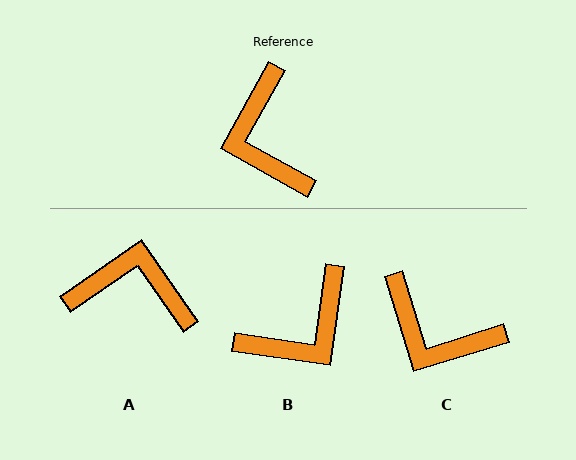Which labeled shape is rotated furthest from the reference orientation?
A, about 116 degrees away.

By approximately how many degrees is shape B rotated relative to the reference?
Approximately 111 degrees counter-clockwise.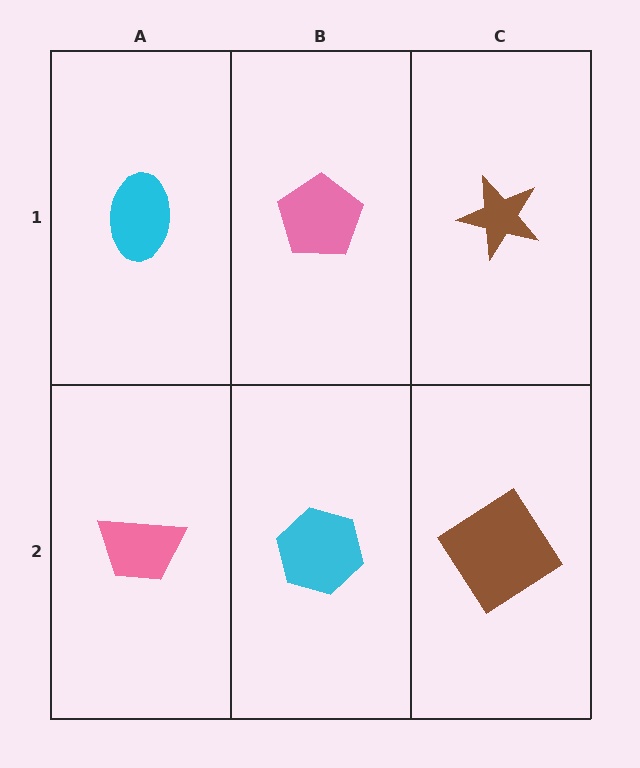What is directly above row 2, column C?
A brown star.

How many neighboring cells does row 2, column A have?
2.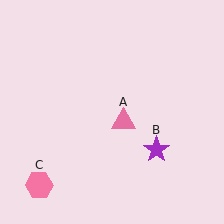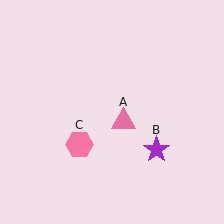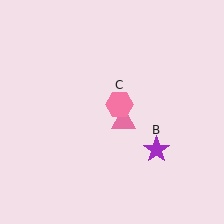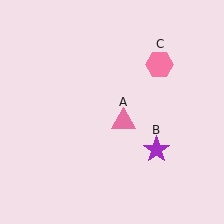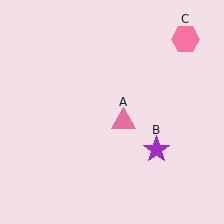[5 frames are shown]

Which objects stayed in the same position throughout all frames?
Pink triangle (object A) and purple star (object B) remained stationary.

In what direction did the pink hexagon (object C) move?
The pink hexagon (object C) moved up and to the right.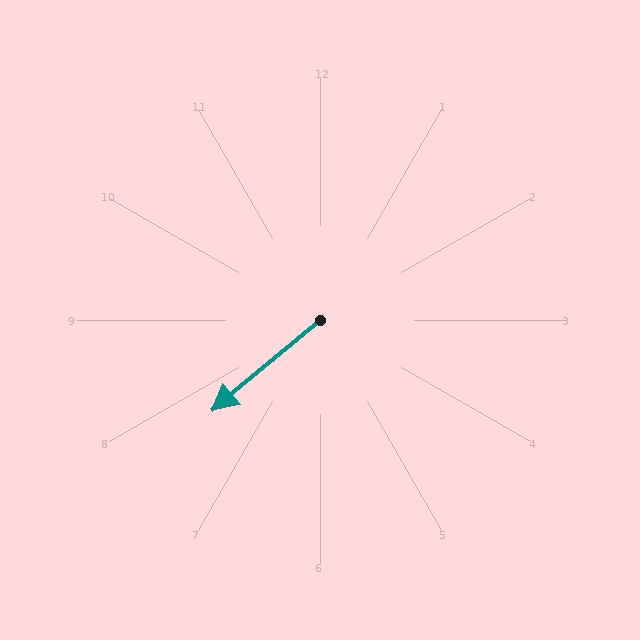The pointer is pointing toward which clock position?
Roughly 8 o'clock.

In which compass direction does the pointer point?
Southwest.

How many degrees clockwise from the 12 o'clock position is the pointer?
Approximately 230 degrees.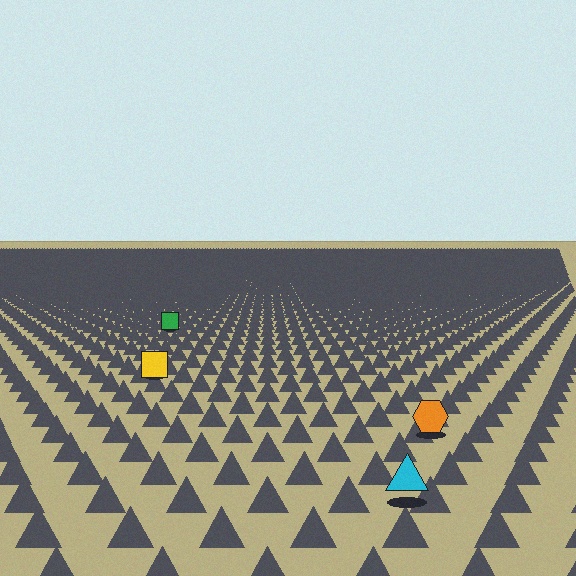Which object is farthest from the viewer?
The green square is farthest from the viewer. It appears smaller and the ground texture around it is denser.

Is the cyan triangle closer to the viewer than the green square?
Yes. The cyan triangle is closer — you can tell from the texture gradient: the ground texture is coarser near it.